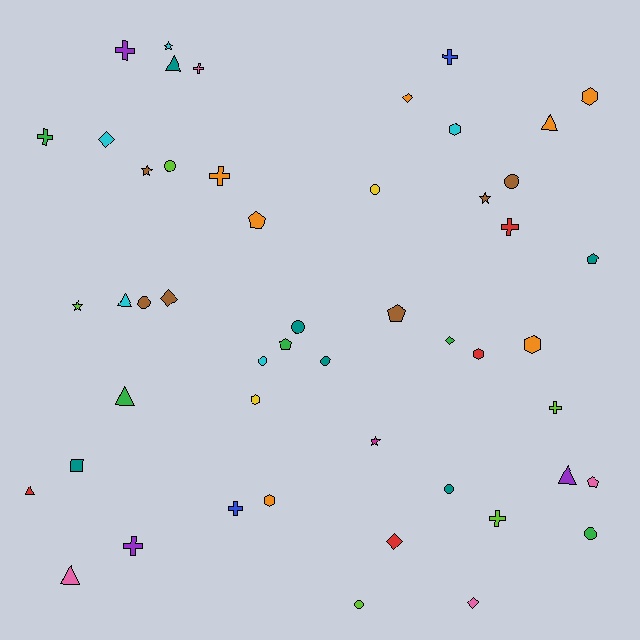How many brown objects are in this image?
There are 6 brown objects.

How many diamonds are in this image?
There are 6 diamonds.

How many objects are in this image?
There are 50 objects.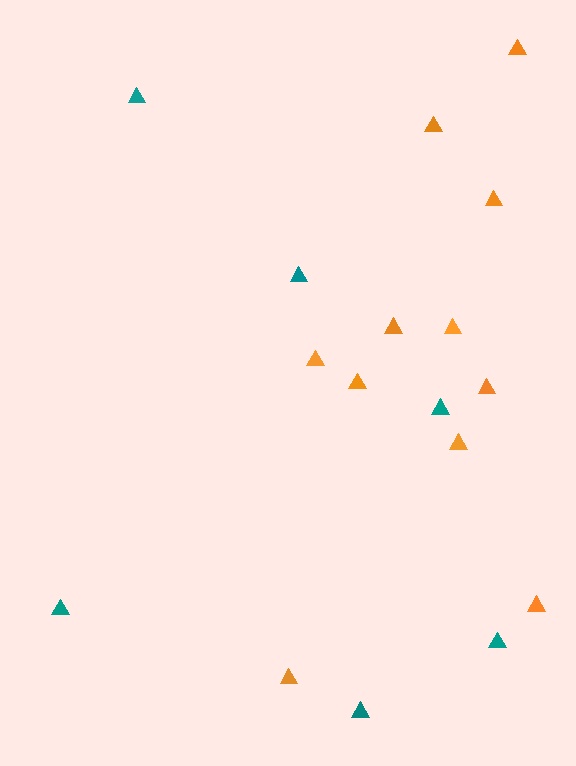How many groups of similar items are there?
There are 2 groups: one group of teal triangles (6) and one group of orange triangles (11).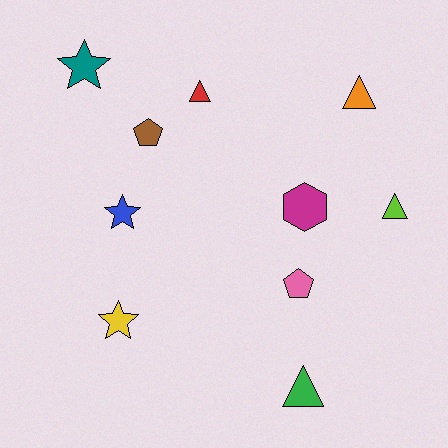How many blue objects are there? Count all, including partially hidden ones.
There is 1 blue object.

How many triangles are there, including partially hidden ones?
There are 4 triangles.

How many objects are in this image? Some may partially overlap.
There are 10 objects.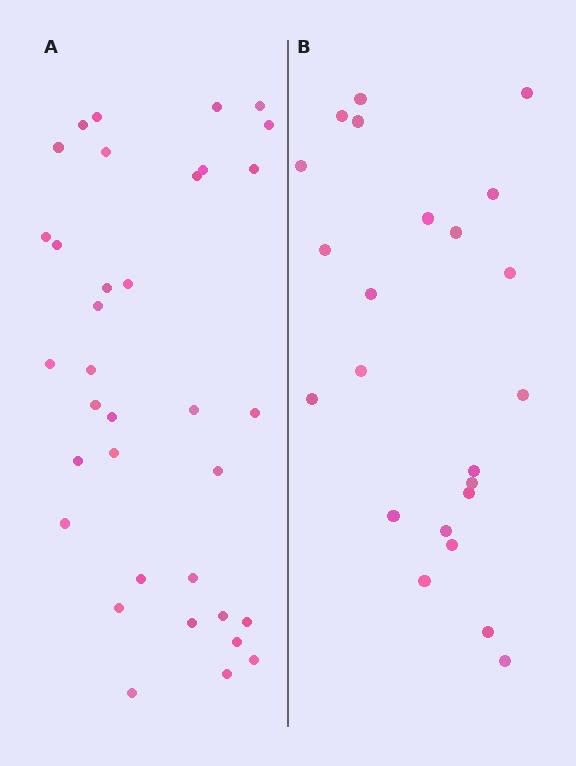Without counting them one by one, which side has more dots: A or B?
Region A (the left region) has more dots.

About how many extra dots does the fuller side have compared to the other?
Region A has roughly 12 or so more dots than region B.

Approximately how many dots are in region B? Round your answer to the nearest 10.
About 20 dots. (The exact count is 23, which rounds to 20.)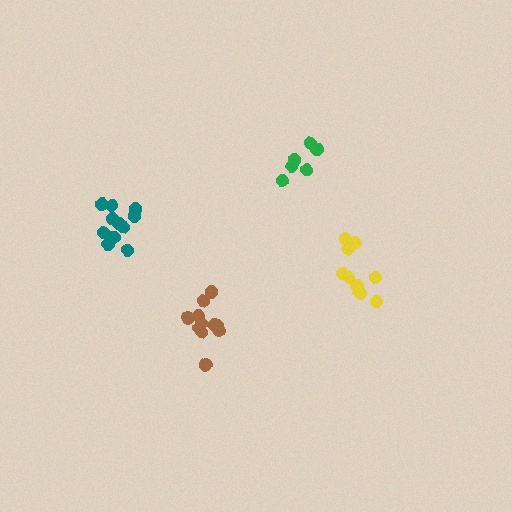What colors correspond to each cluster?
The clusters are colored: green, brown, teal, yellow.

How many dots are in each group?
Group 1: 6 dots, Group 2: 11 dots, Group 3: 11 dots, Group 4: 10 dots (38 total).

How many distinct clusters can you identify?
There are 4 distinct clusters.